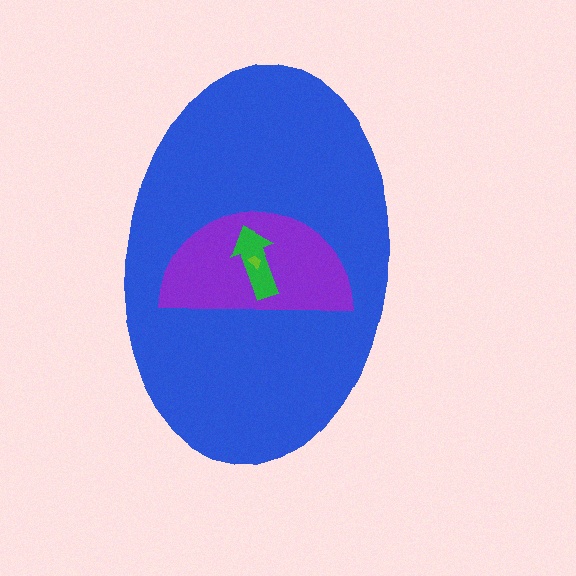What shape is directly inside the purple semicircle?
The green arrow.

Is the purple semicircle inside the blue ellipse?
Yes.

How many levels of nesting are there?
4.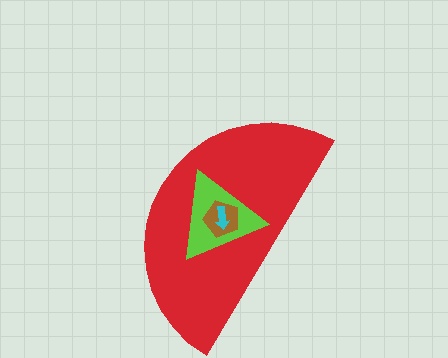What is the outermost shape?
The red semicircle.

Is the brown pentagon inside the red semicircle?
Yes.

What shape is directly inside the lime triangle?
The brown pentagon.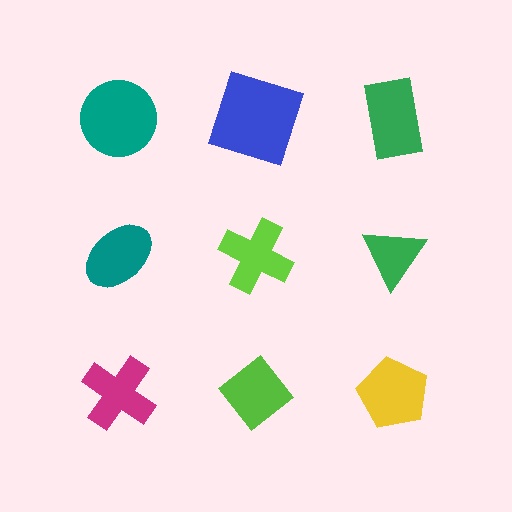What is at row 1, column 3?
A green rectangle.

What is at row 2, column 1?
A teal ellipse.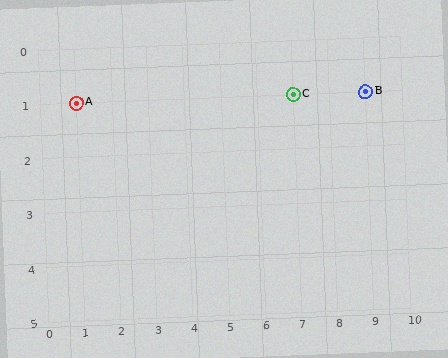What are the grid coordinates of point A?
Point A is at grid coordinates (1, 1).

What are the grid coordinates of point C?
Point C is at grid coordinates (7, 1).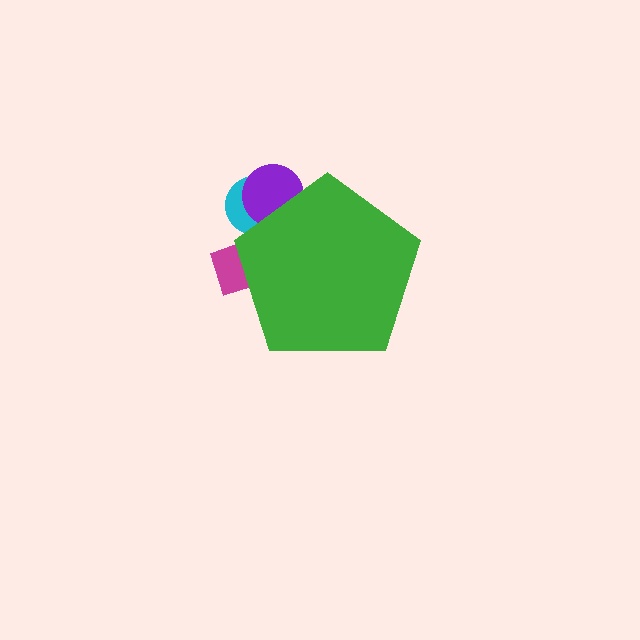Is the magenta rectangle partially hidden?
Yes, the magenta rectangle is partially hidden behind the green pentagon.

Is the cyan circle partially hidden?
Yes, the cyan circle is partially hidden behind the green pentagon.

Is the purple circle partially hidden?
Yes, the purple circle is partially hidden behind the green pentagon.